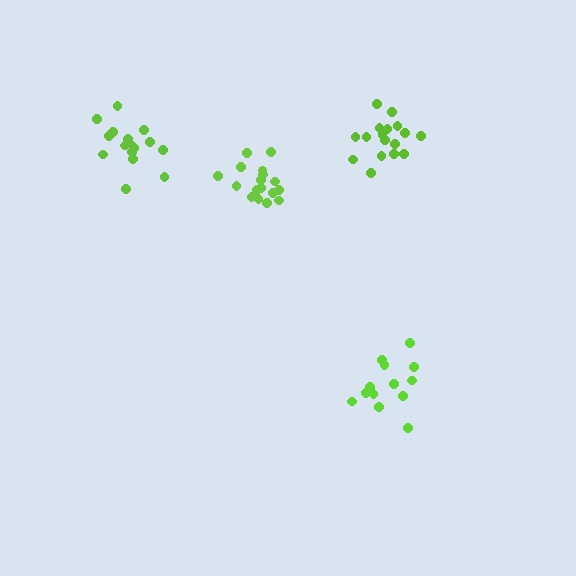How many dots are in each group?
Group 1: 17 dots, Group 2: 14 dots, Group 3: 16 dots, Group 4: 18 dots (65 total).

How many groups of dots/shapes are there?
There are 4 groups.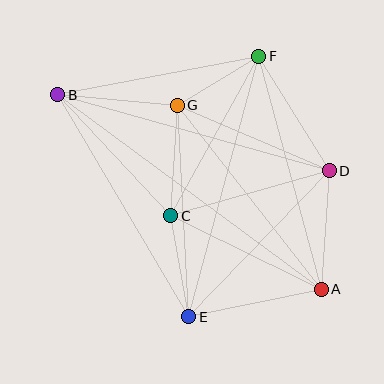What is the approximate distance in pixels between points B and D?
The distance between B and D is approximately 282 pixels.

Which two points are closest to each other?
Points F and G are closest to each other.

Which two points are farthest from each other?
Points A and B are farthest from each other.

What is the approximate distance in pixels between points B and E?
The distance between B and E is approximately 258 pixels.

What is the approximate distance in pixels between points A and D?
The distance between A and D is approximately 119 pixels.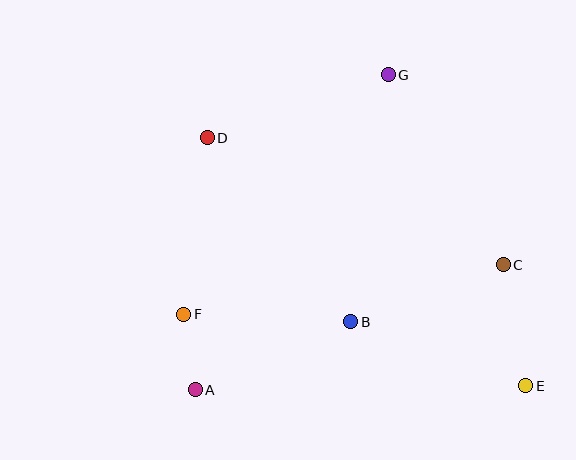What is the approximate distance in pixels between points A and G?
The distance between A and G is approximately 369 pixels.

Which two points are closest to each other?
Points A and F are closest to each other.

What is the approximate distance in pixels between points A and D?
The distance between A and D is approximately 252 pixels.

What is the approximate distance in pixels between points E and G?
The distance between E and G is approximately 340 pixels.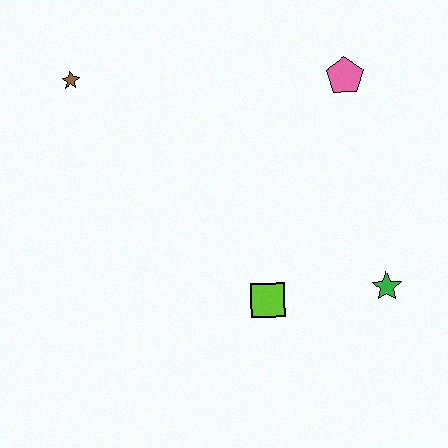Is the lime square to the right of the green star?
No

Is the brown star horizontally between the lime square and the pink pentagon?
No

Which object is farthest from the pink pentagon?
The brown star is farthest from the pink pentagon.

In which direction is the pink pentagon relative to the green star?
The pink pentagon is above the green star.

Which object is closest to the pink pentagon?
The green star is closest to the pink pentagon.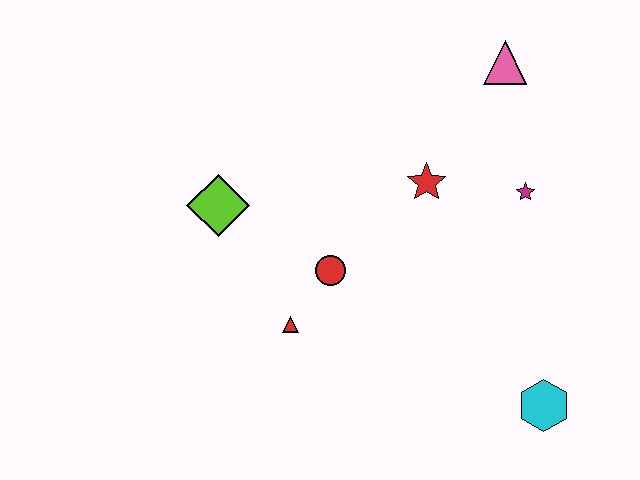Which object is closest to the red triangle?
The red circle is closest to the red triangle.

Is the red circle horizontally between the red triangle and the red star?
Yes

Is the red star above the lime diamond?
Yes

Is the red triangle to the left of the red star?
Yes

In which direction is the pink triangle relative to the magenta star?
The pink triangle is above the magenta star.